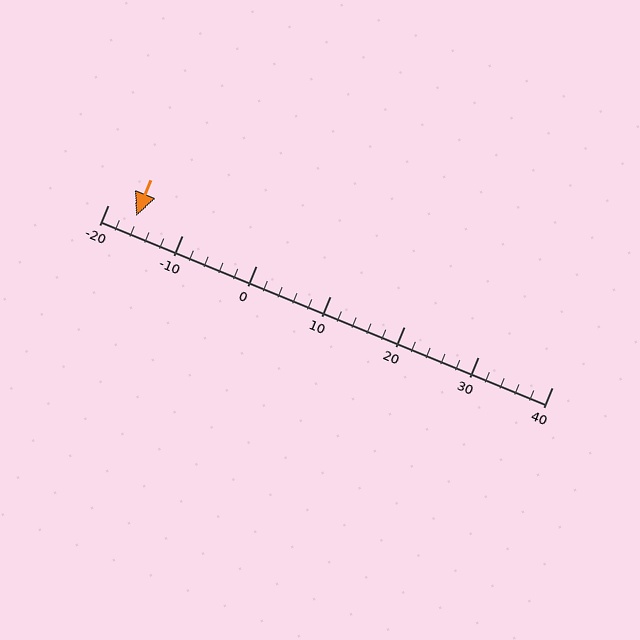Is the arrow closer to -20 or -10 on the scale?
The arrow is closer to -20.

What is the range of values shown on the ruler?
The ruler shows values from -20 to 40.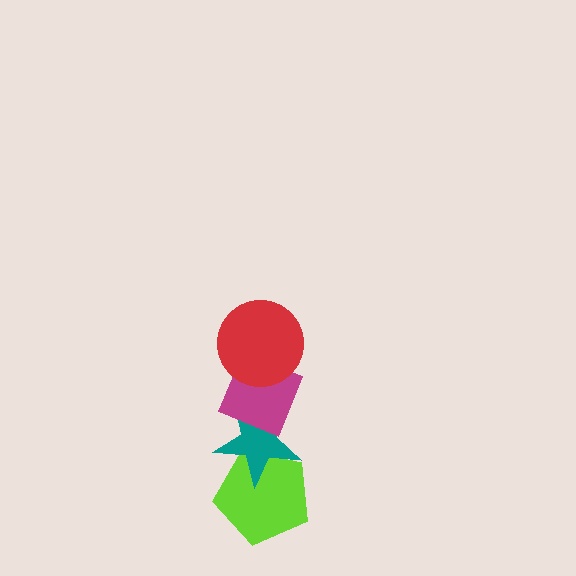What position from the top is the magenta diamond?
The magenta diamond is 2nd from the top.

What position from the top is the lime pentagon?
The lime pentagon is 4th from the top.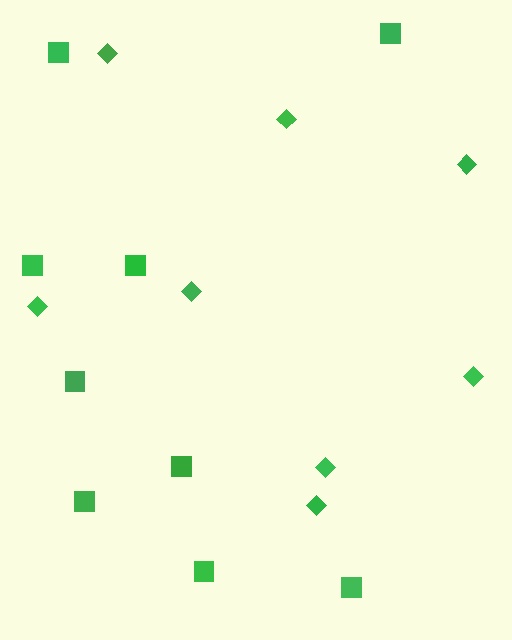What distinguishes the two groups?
There are 2 groups: one group of squares (9) and one group of diamonds (8).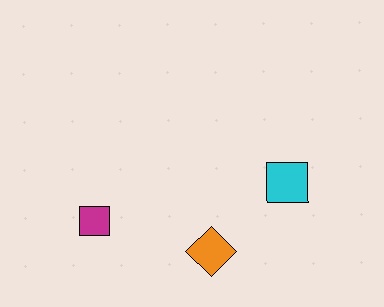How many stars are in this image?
There are no stars.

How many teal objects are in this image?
There are no teal objects.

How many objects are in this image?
There are 3 objects.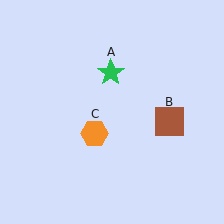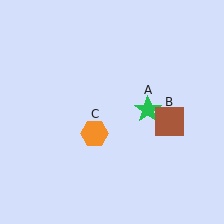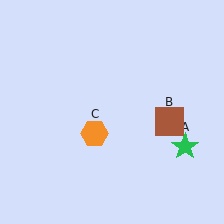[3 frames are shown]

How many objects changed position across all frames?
1 object changed position: green star (object A).